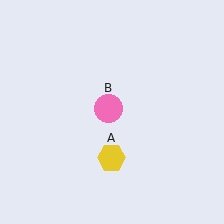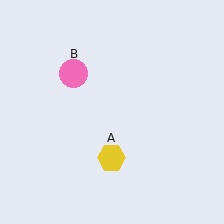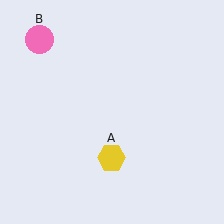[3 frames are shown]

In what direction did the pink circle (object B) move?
The pink circle (object B) moved up and to the left.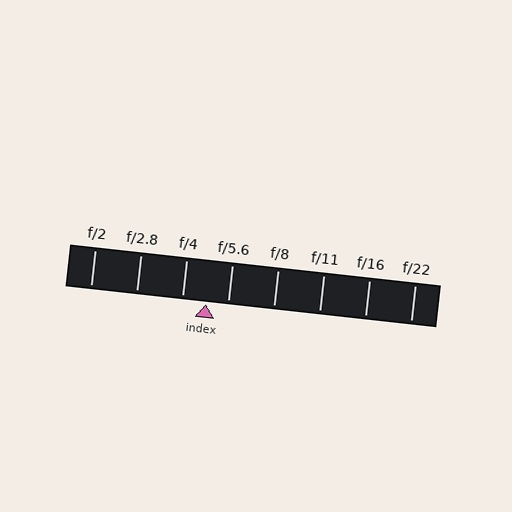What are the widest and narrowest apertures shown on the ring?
The widest aperture shown is f/2 and the narrowest is f/22.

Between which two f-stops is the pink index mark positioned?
The index mark is between f/4 and f/5.6.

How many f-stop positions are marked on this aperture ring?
There are 8 f-stop positions marked.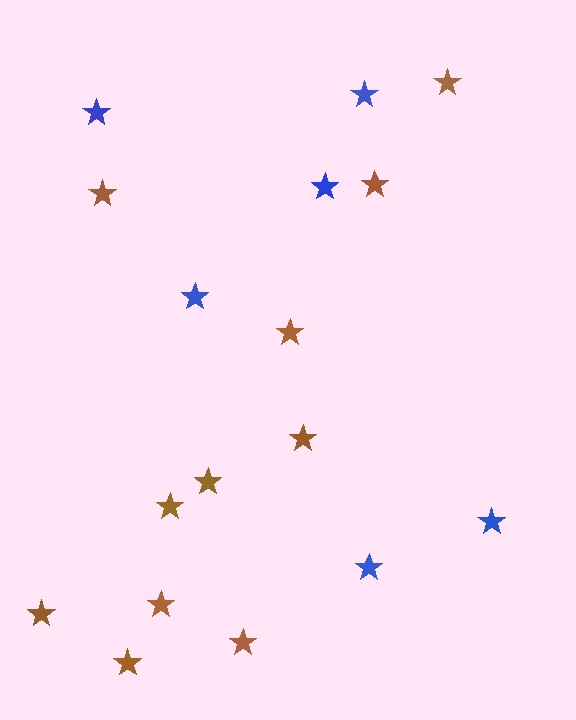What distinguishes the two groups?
There are 2 groups: one group of brown stars (11) and one group of blue stars (6).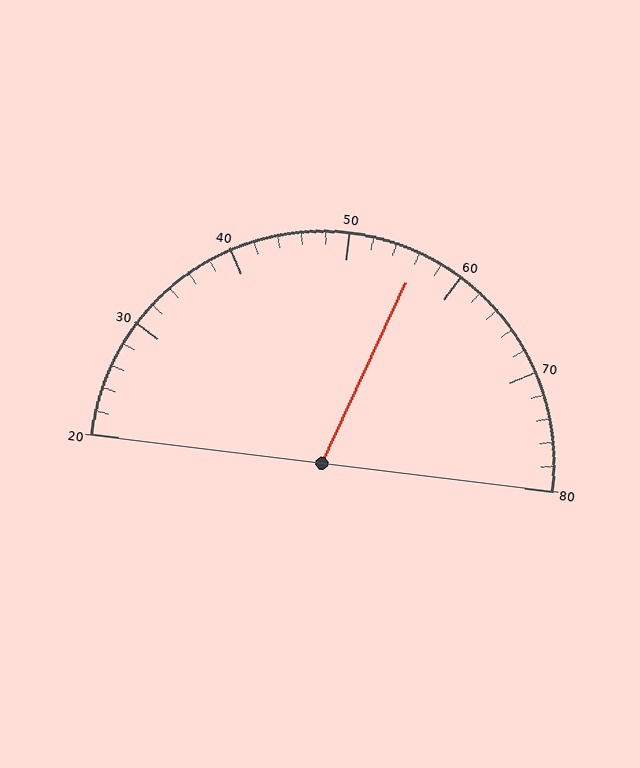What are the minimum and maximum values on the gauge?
The gauge ranges from 20 to 80.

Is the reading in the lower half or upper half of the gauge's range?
The reading is in the upper half of the range (20 to 80).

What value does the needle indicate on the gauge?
The needle indicates approximately 56.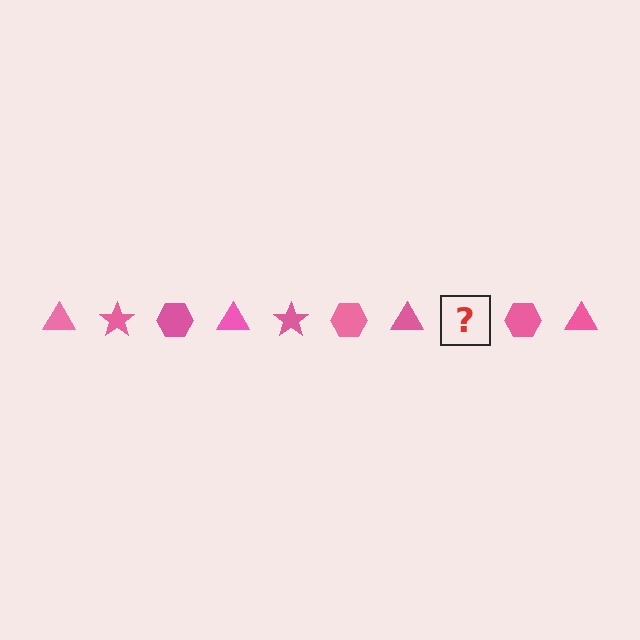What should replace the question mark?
The question mark should be replaced with a pink star.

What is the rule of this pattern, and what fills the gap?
The rule is that the pattern cycles through triangle, star, hexagon shapes in pink. The gap should be filled with a pink star.